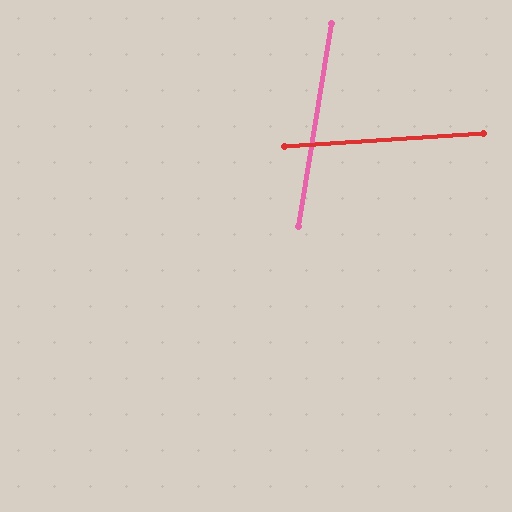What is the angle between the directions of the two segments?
Approximately 77 degrees.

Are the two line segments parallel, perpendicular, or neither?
Neither parallel nor perpendicular — they differ by about 77°.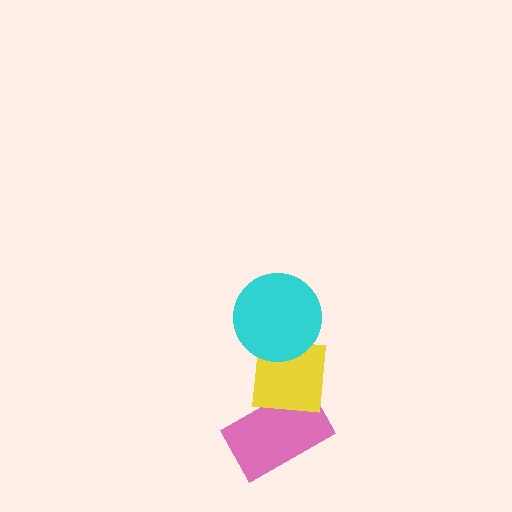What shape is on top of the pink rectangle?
The yellow square is on top of the pink rectangle.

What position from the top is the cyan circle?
The cyan circle is 1st from the top.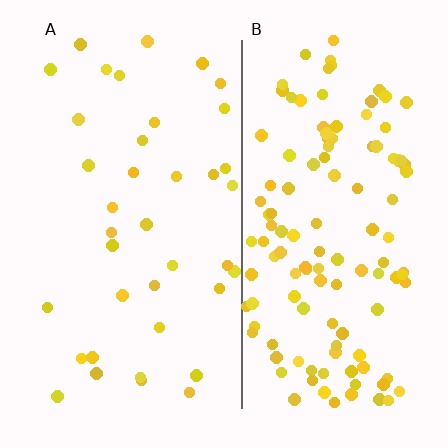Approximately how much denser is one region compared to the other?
Approximately 3.2× — region B over region A.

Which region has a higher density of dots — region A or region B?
B (the right).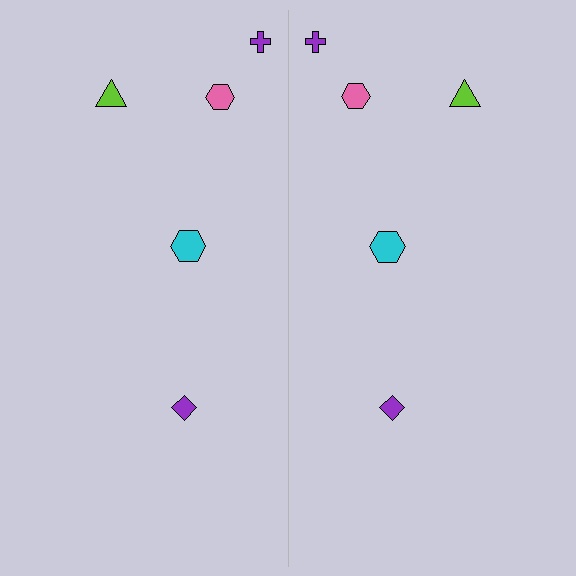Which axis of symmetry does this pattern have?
The pattern has a vertical axis of symmetry running through the center of the image.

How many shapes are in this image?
There are 10 shapes in this image.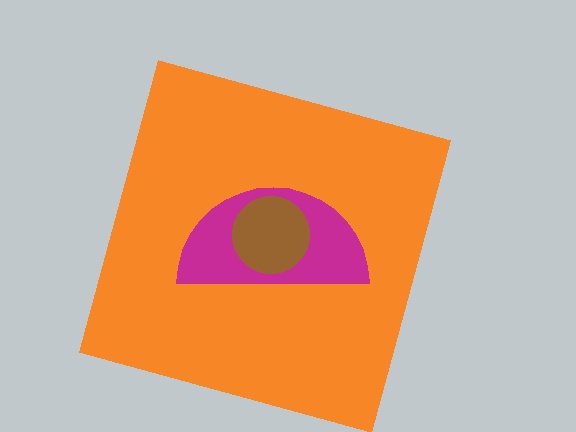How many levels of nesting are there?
3.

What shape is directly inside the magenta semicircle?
The brown circle.